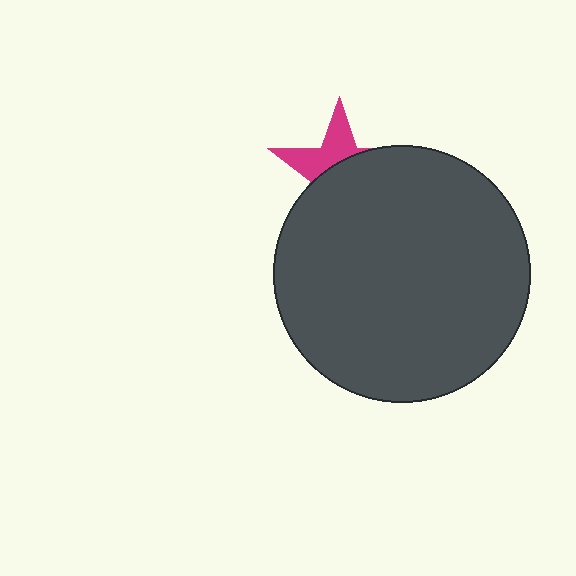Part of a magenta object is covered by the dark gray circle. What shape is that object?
It is a star.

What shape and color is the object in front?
The object in front is a dark gray circle.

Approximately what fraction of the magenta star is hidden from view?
Roughly 62% of the magenta star is hidden behind the dark gray circle.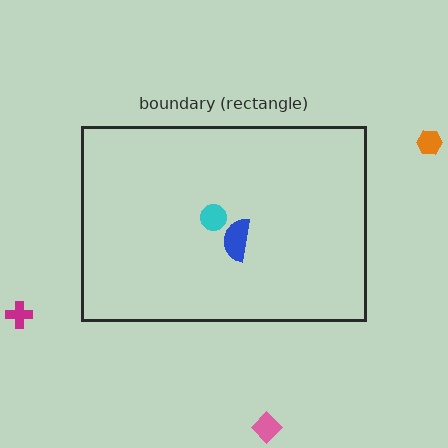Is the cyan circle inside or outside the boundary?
Inside.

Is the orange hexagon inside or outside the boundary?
Outside.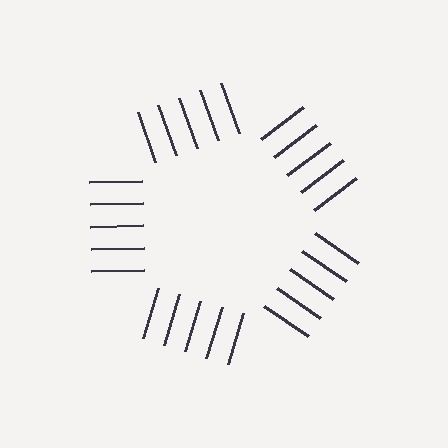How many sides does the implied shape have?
5 sides — the line-ends trace a pentagon.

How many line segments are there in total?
25 — 5 along each of the 5 edges.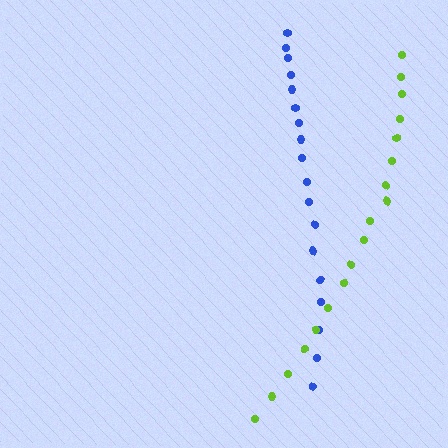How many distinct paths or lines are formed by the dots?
There are 2 distinct paths.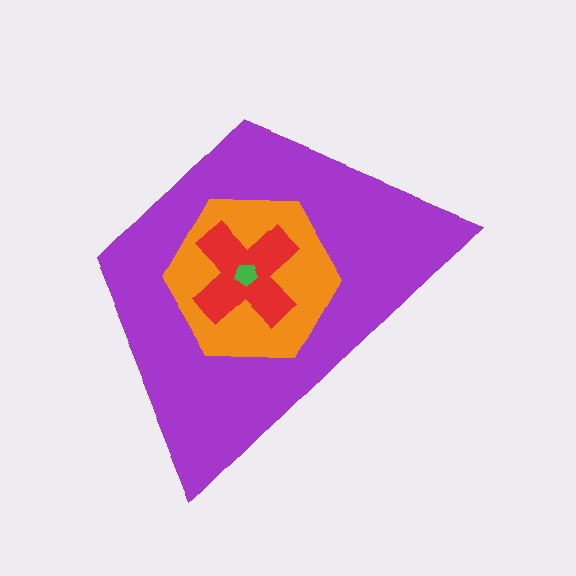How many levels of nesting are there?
4.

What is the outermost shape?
The purple trapezoid.